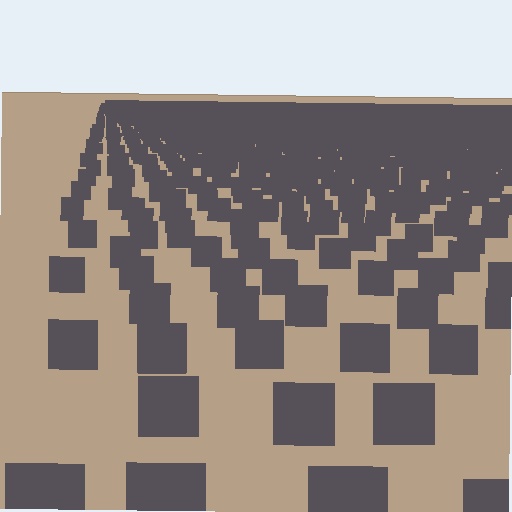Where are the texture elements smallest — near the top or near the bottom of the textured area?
Near the top.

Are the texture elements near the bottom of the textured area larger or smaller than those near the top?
Larger. Near the bottom, elements are closer to the viewer and appear at a bigger on-screen size.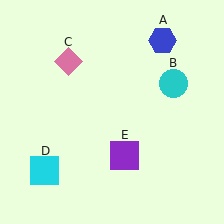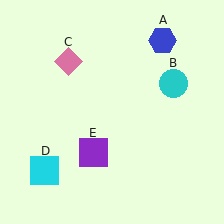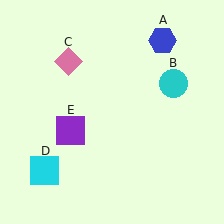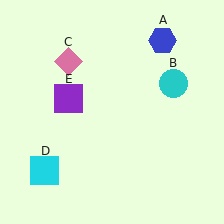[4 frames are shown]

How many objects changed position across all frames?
1 object changed position: purple square (object E).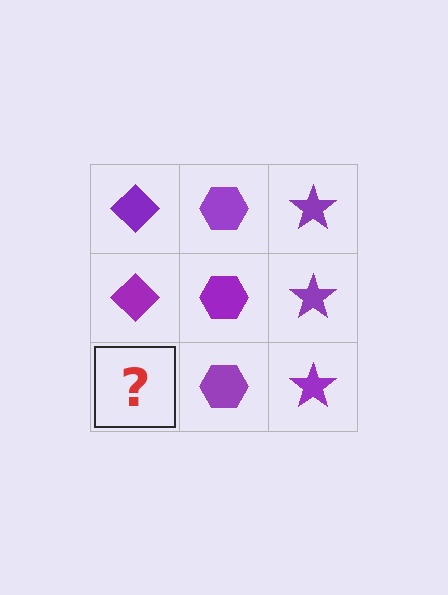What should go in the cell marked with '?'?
The missing cell should contain a purple diamond.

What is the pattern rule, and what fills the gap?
The rule is that each column has a consistent shape. The gap should be filled with a purple diamond.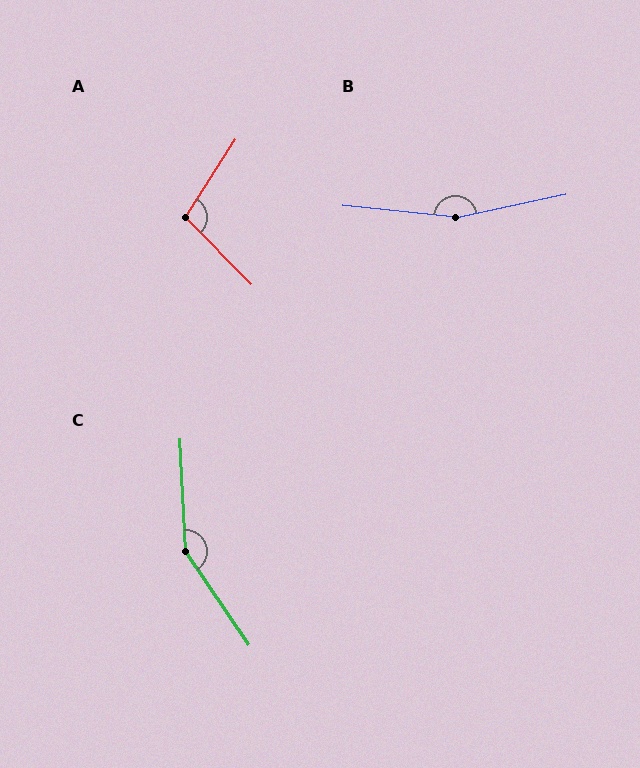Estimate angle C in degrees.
Approximately 149 degrees.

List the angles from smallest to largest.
A (103°), C (149°), B (162°).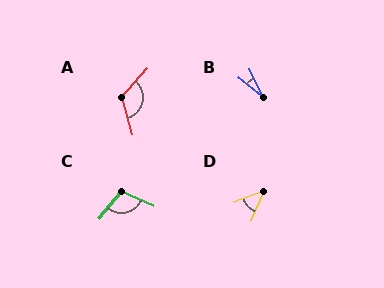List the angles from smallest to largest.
B (25°), D (46°), C (105°), A (122°).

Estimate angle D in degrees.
Approximately 46 degrees.